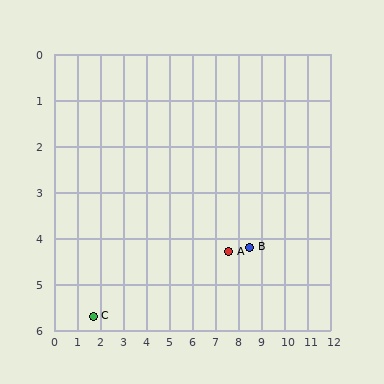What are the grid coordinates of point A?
Point A is at approximately (7.6, 4.3).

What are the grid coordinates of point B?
Point B is at approximately (8.5, 4.2).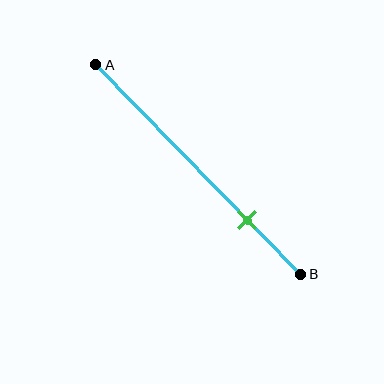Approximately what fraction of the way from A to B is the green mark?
The green mark is approximately 75% of the way from A to B.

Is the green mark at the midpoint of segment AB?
No, the mark is at about 75% from A, not at the 50% midpoint.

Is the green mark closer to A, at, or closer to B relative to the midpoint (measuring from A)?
The green mark is closer to point B than the midpoint of segment AB.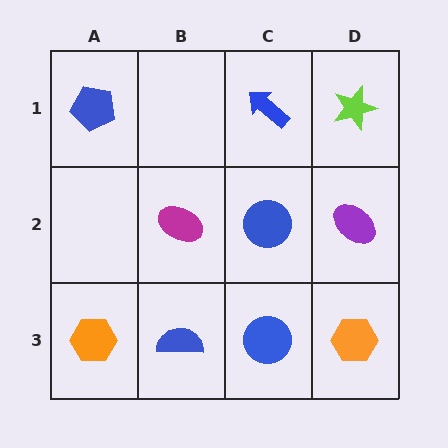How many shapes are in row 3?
4 shapes.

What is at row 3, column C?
A blue circle.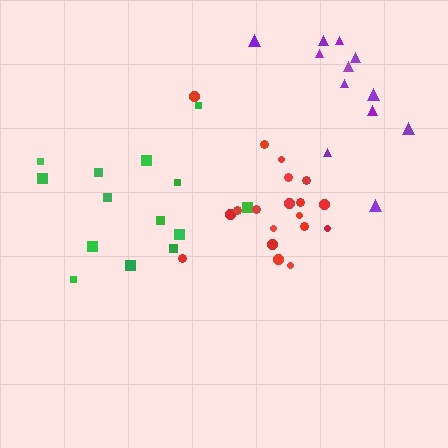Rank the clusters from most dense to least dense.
red, purple, green.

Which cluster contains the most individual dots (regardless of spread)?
Red (19).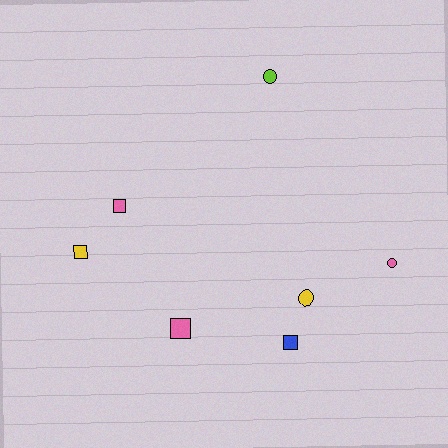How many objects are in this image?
There are 7 objects.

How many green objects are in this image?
There are no green objects.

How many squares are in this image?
There are 4 squares.